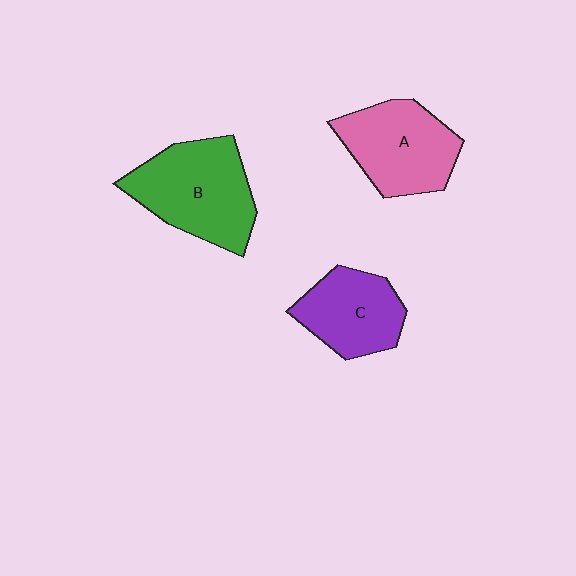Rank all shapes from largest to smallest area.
From largest to smallest: B (green), A (pink), C (purple).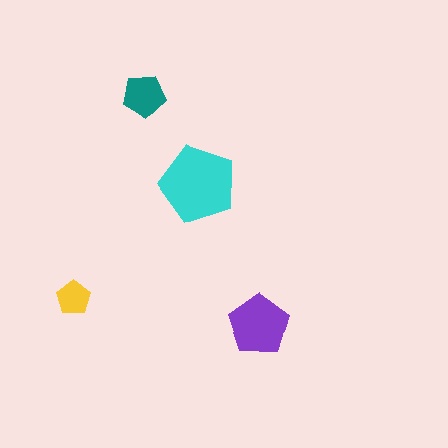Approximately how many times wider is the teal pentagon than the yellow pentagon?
About 1.5 times wider.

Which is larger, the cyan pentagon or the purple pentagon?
The cyan one.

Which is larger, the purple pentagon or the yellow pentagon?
The purple one.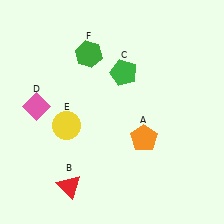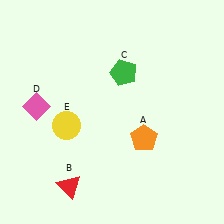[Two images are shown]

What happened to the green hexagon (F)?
The green hexagon (F) was removed in Image 2. It was in the top-left area of Image 1.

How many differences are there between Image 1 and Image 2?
There is 1 difference between the two images.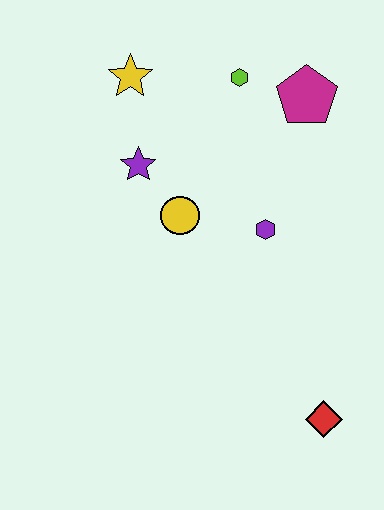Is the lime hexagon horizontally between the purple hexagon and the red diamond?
No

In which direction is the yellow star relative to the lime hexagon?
The yellow star is to the left of the lime hexagon.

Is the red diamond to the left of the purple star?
No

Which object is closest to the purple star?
The yellow circle is closest to the purple star.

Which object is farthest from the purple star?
The red diamond is farthest from the purple star.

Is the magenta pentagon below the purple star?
No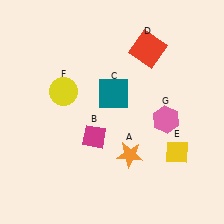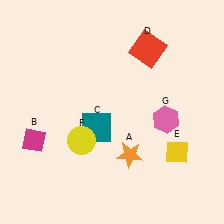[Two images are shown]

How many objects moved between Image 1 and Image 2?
3 objects moved between the two images.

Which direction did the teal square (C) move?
The teal square (C) moved down.